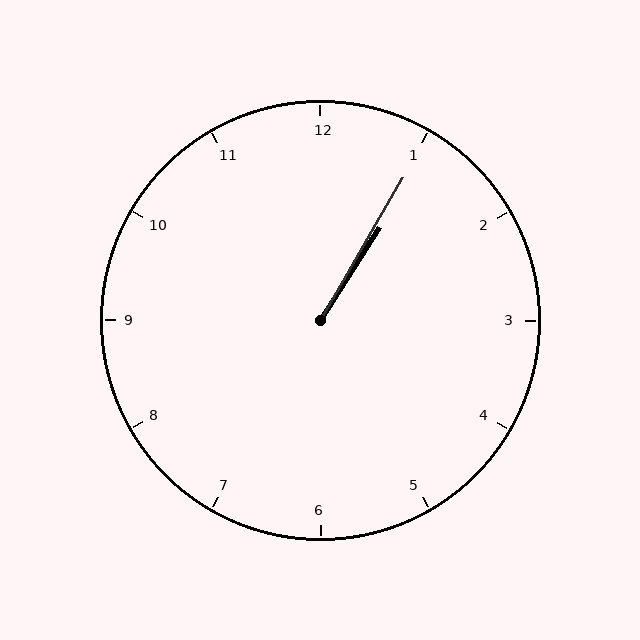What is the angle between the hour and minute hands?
Approximately 2 degrees.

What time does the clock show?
1:05.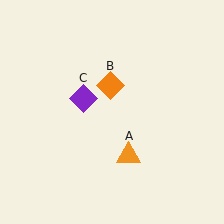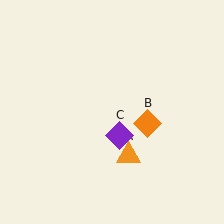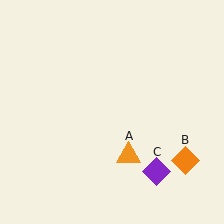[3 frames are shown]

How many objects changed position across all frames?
2 objects changed position: orange diamond (object B), purple diamond (object C).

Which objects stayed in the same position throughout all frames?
Orange triangle (object A) remained stationary.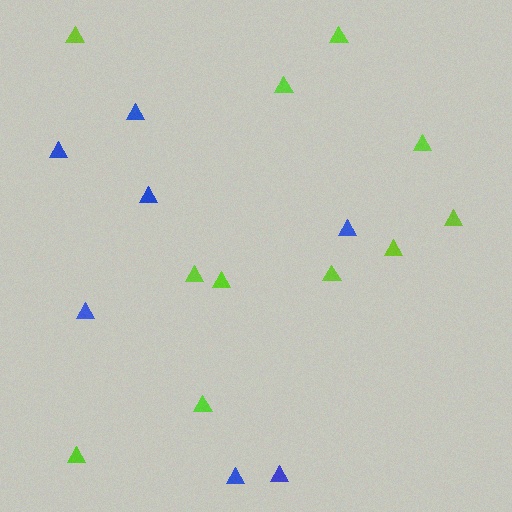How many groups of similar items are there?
There are 2 groups: one group of lime triangles (11) and one group of blue triangles (7).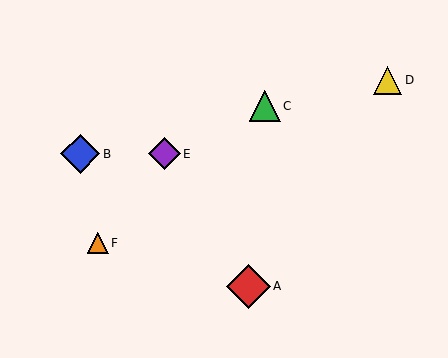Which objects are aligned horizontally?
Objects B, E are aligned horizontally.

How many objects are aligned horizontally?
2 objects (B, E) are aligned horizontally.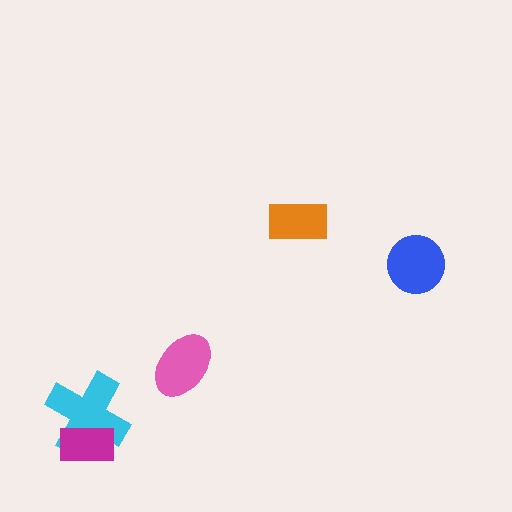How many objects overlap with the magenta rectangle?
1 object overlaps with the magenta rectangle.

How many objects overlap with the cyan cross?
1 object overlaps with the cyan cross.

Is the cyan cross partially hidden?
Yes, it is partially covered by another shape.